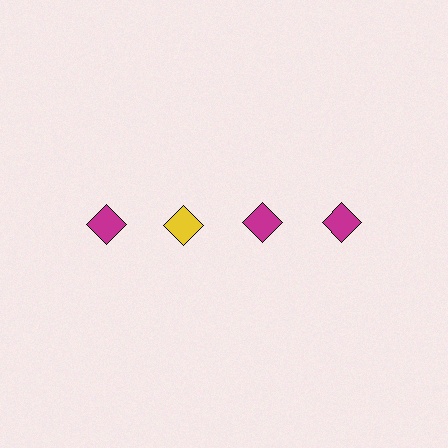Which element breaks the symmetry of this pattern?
The yellow diamond in the top row, second from left column breaks the symmetry. All other shapes are magenta diamonds.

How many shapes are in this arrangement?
There are 4 shapes arranged in a grid pattern.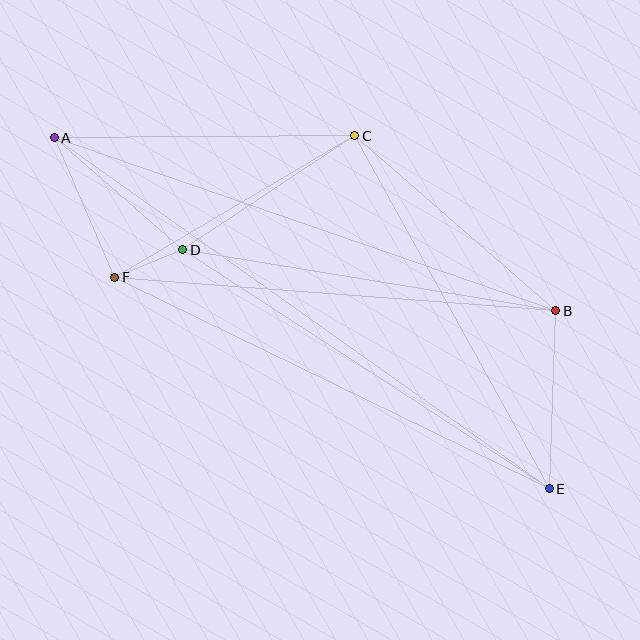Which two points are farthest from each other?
Points A and E are farthest from each other.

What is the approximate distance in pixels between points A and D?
The distance between A and D is approximately 170 pixels.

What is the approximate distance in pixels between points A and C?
The distance between A and C is approximately 301 pixels.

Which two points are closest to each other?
Points D and F are closest to each other.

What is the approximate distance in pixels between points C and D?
The distance between C and D is approximately 207 pixels.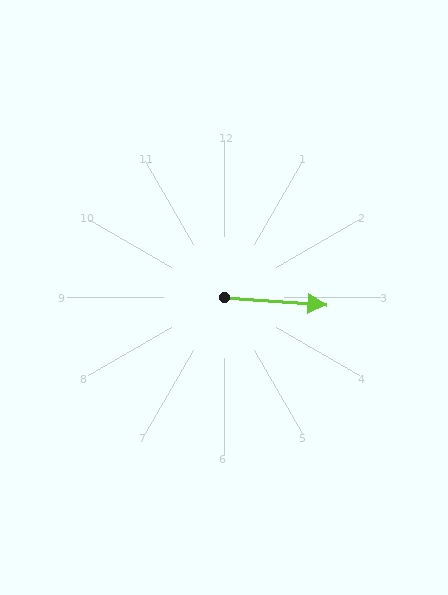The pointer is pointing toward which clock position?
Roughly 3 o'clock.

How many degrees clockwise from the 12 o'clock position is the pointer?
Approximately 94 degrees.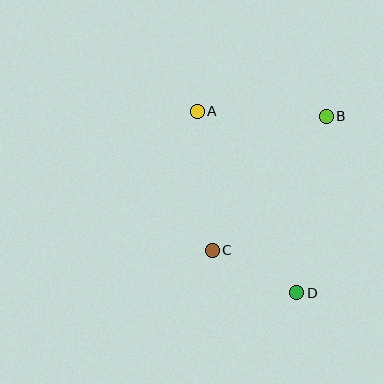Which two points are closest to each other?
Points C and D are closest to each other.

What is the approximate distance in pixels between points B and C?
The distance between B and C is approximately 176 pixels.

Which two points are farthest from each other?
Points A and D are farthest from each other.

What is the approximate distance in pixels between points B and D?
The distance between B and D is approximately 179 pixels.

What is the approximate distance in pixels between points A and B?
The distance between A and B is approximately 129 pixels.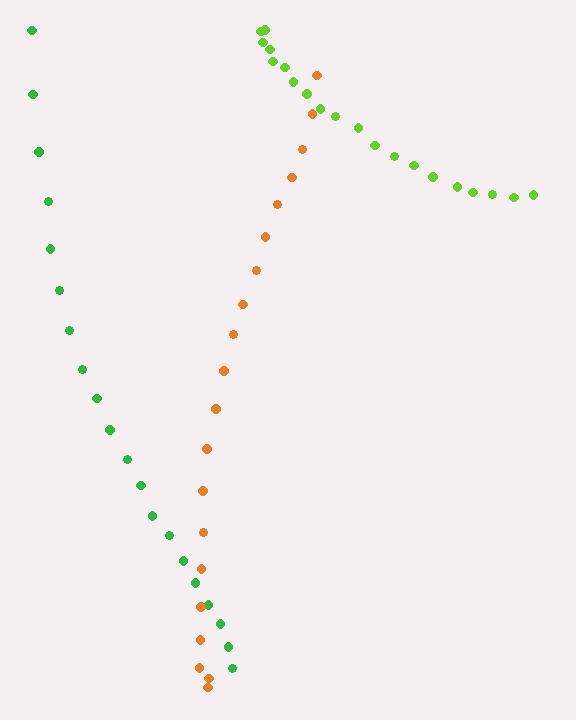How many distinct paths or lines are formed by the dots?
There are 3 distinct paths.